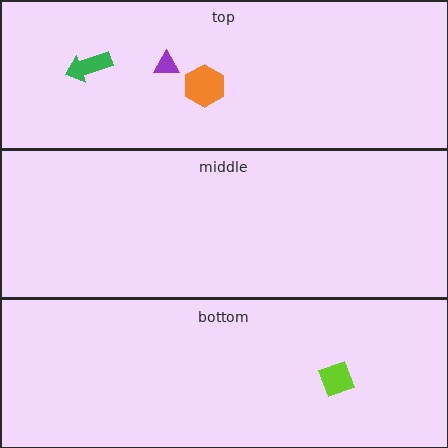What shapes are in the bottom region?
The lime diamond.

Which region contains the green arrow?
The top region.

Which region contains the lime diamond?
The bottom region.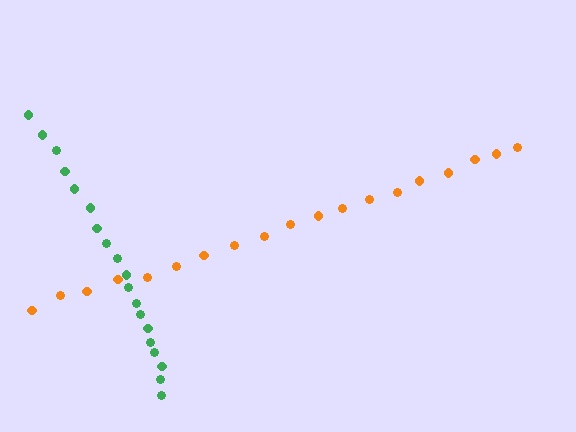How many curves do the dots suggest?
There are 2 distinct paths.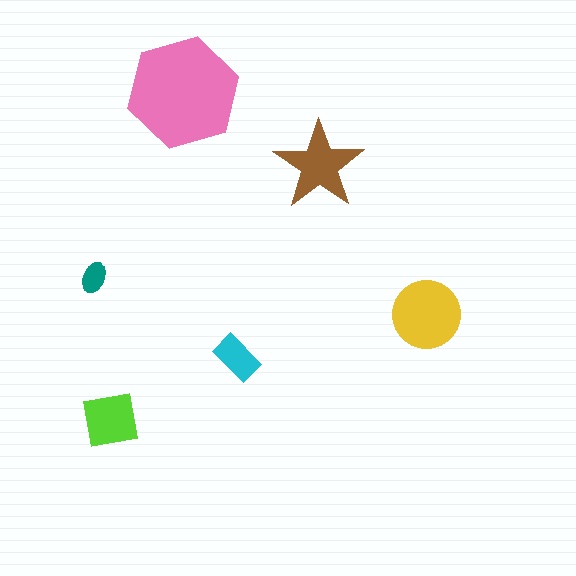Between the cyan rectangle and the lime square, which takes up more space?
The lime square.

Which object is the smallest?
The teal ellipse.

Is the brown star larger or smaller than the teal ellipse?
Larger.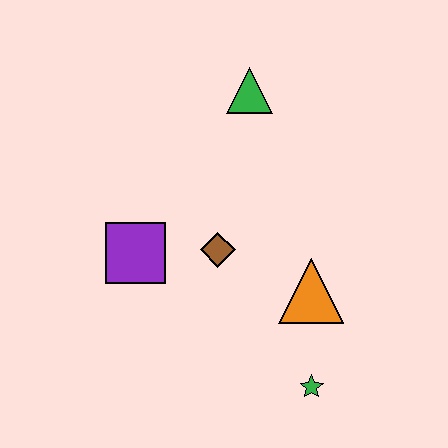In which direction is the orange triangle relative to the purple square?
The orange triangle is to the right of the purple square.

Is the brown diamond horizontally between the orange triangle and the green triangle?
No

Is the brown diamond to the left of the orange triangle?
Yes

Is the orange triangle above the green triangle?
No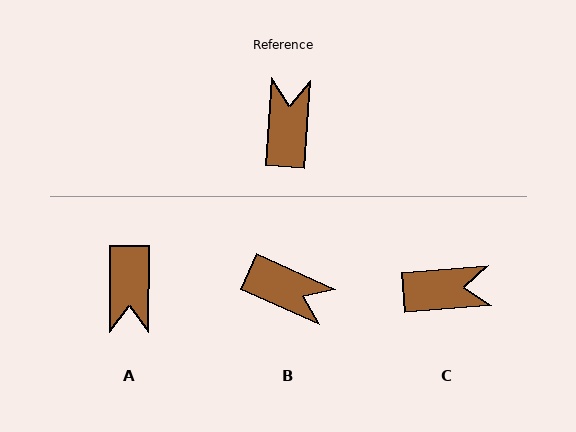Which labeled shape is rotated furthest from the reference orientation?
A, about 176 degrees away.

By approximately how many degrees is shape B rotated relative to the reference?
Approximately 110 degrees clockwise.